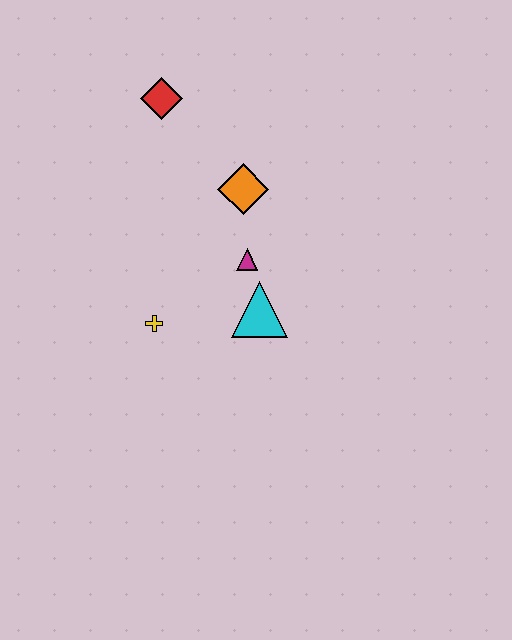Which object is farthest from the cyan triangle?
The red diamond is farthest from the cyan triangle.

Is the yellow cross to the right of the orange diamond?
No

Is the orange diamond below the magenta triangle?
No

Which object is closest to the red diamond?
The orange diamond is closest to the red diamond.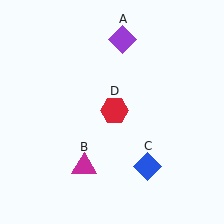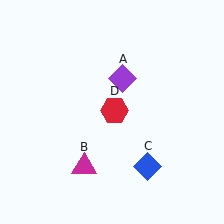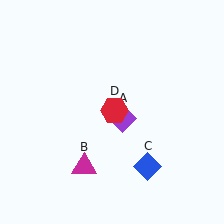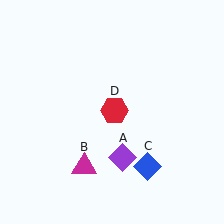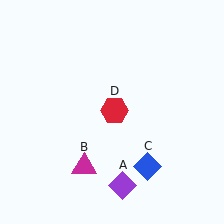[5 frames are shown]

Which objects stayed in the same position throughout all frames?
Magenta triangle (object B) and blue diamond (object C) and red hexagon (object D) remained stationary.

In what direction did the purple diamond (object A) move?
The purple diamond (object A) moved down.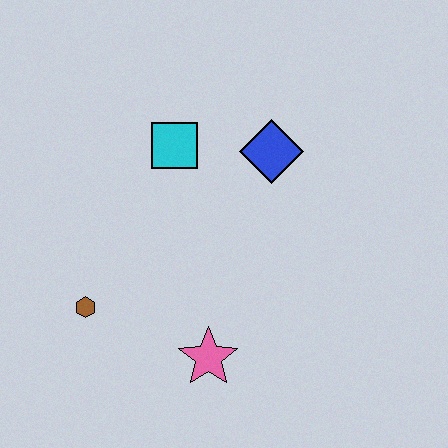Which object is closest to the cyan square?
The blue diamond is closest to the cyan square.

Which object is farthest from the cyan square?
The pink star is farthest from the cyan square.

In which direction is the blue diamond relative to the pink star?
The blue diamond is above the pink star.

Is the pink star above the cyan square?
No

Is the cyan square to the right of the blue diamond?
No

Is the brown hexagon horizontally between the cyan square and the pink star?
No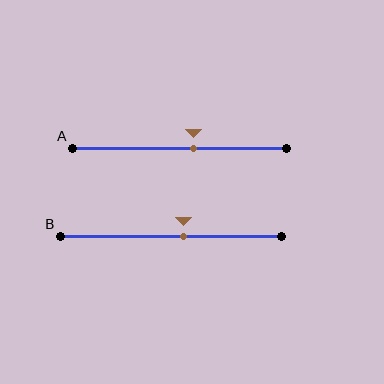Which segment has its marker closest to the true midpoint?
Segment B has its marker closest to the true midpoint.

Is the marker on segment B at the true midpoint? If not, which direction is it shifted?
No, the marker on segment B is shifted to the right by about 6% of the segment length.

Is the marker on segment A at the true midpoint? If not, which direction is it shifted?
No, the marker on segment A is shifted to the right by about 6% of the segment length.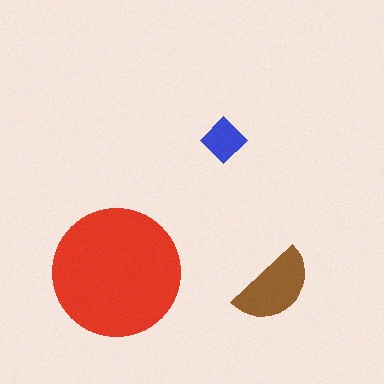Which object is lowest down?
The brown semicircle is bottommost.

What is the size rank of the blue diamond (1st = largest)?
3rd.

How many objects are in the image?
There are 3 objects in the image.